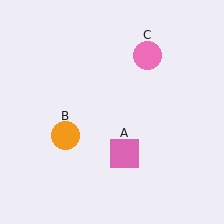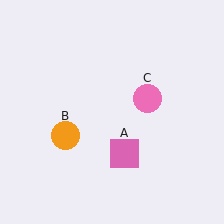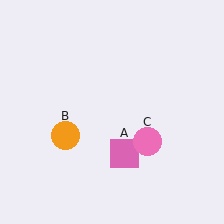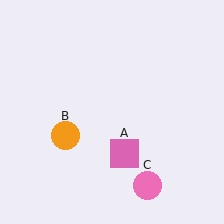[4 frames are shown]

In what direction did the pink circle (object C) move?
The pink circle (object C) moved down.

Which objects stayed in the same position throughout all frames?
Pink square (object A) and orange circle (object B) remained stationary.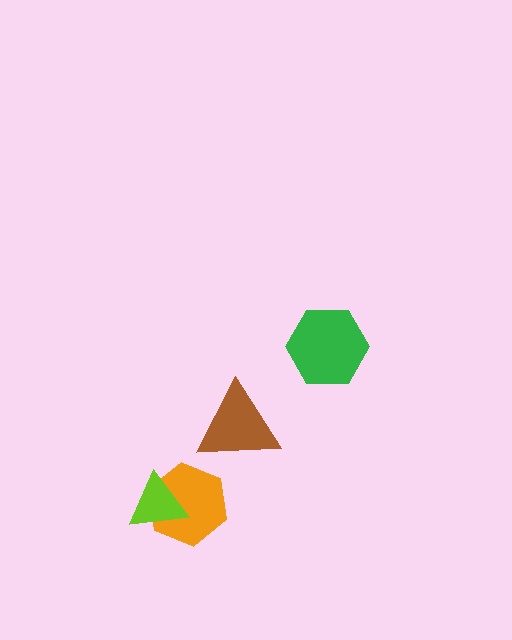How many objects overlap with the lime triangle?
1 object overlaps with the lime triangle.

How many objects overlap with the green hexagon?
0 objects overlap with the green hexagon.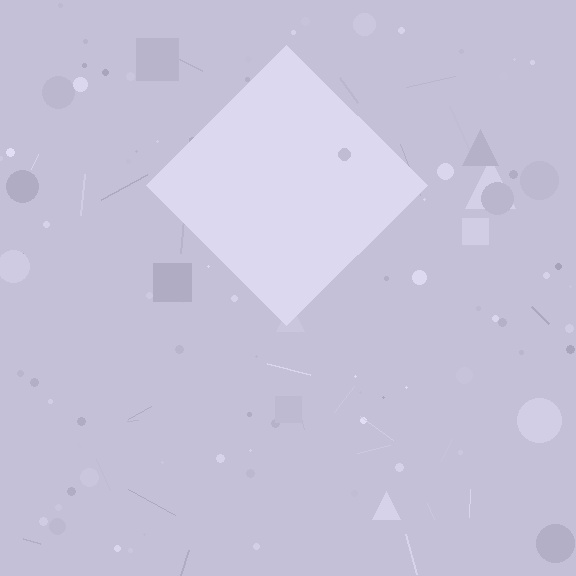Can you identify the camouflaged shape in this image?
The camouflaged shape is a diamond.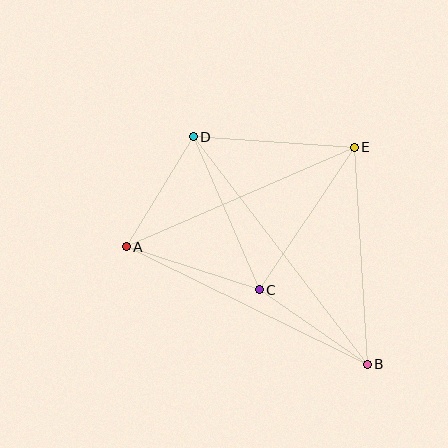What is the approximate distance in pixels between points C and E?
The distance between C and E is approximately 171 pixels.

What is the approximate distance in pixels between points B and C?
The distance between B and C is approximately 131 pixels.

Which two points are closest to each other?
Points A and D are closest to each other.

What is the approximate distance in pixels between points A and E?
The distance between A and E is approximately 249 pixels.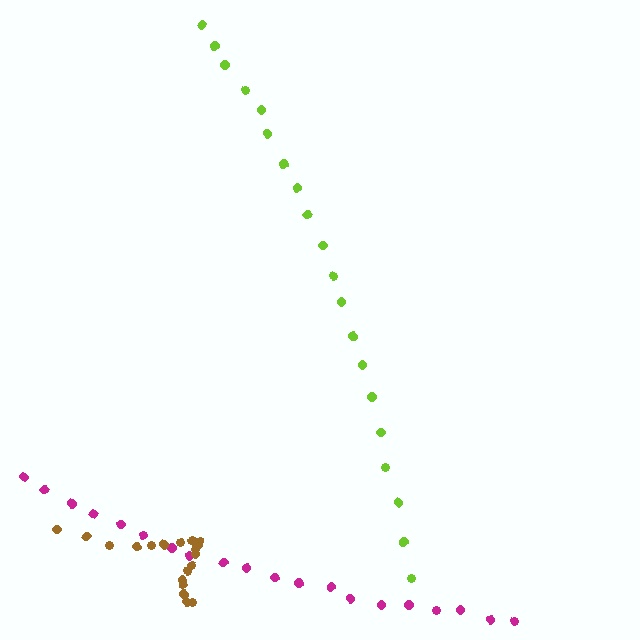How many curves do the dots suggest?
There are 3 distinct paths.